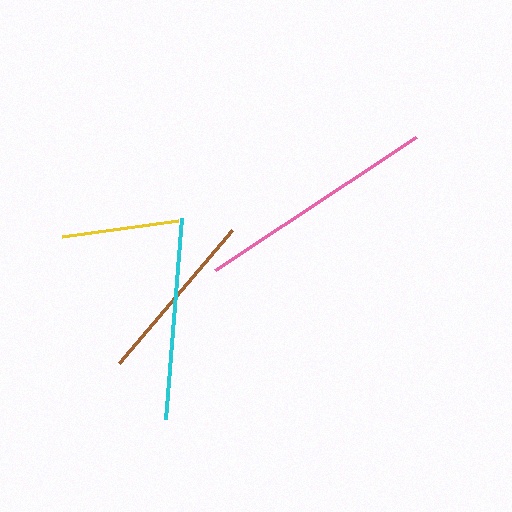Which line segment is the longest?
The pink line is the longest at approximately 241 pixels.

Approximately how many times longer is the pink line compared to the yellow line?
The pink line is approximately 2.1 times the length of the yellow line.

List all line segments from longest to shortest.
From longest to shortest: pink, cyan, brown, yellow.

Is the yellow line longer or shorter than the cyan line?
The cyan line is longer than the yellow line.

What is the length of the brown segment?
The brown segment is approximately 175 pixels long.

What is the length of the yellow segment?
The yellow segment is approximately 117 pixels long.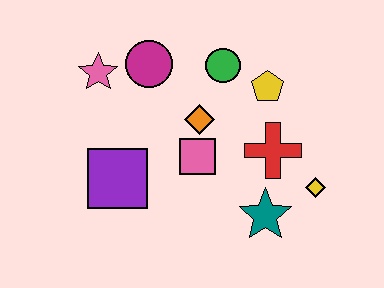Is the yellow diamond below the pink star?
Yes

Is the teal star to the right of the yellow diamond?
No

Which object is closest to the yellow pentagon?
The green circle is closest to the yellow pentagon.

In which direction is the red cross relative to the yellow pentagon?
The red cross is below the yellow pentagon.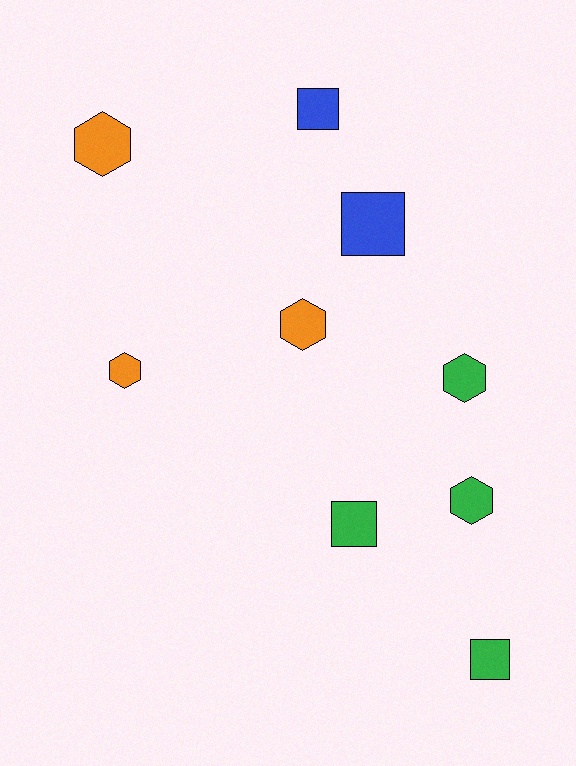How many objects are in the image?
There are 9 objects.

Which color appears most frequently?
Green, with 4 objects.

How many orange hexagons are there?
There are 3 orange hexagons.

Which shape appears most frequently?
Hexagon, with 5 objects.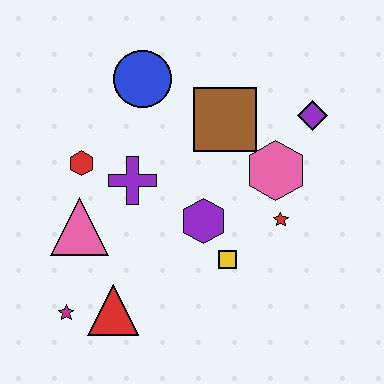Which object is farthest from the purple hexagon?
The magenta star is farthest from the purple hexagon.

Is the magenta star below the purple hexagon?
Yes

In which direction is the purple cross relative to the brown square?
The purple cross is to the left of the brown square.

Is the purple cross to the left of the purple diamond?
Yes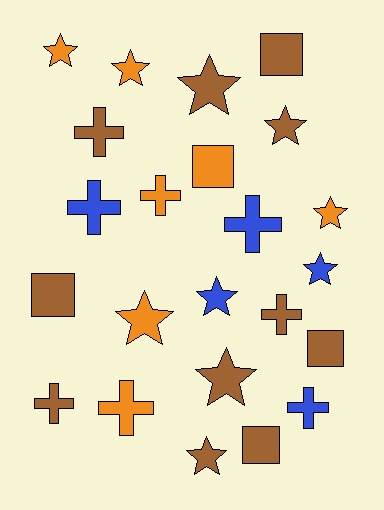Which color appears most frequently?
Brown, with 11 objects.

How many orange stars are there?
There are 4 orange stars.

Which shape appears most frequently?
Star, with 10 objects.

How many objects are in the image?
There are 23 objects.